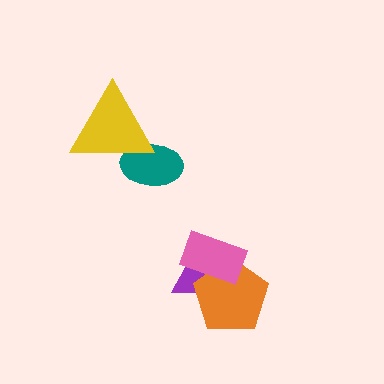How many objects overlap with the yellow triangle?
1 object overlaps with the yellow triangle.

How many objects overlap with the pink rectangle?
2 objects overlap with the pink rectangle.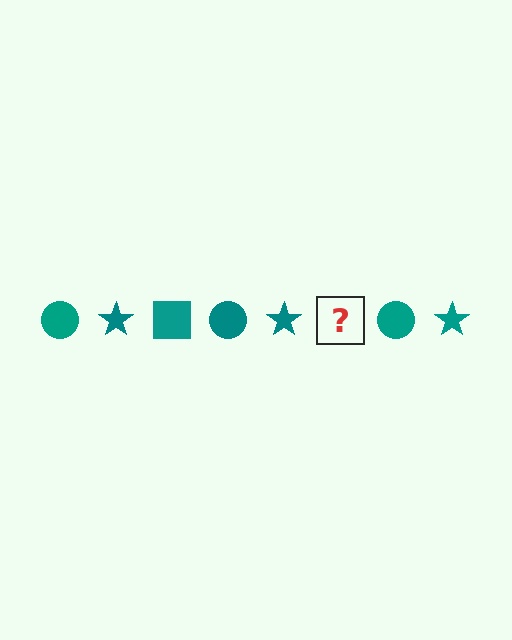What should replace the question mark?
The question mark should be replaced with a teal square.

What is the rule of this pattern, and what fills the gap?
The rule is that the pattern cycles through circle, star, square shapes in teal. The gap should be filled with a teal square.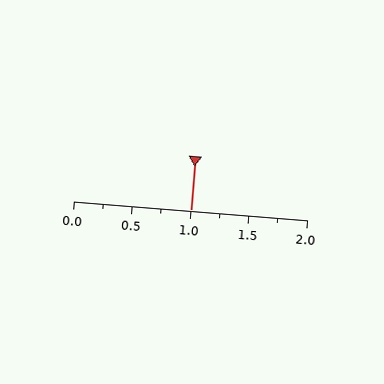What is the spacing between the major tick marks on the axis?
The major ticks are spaced 0.5 apart.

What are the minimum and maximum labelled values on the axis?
The axis runs from 0.0 to 2.0.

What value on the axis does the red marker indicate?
The marker indicates approximately 1.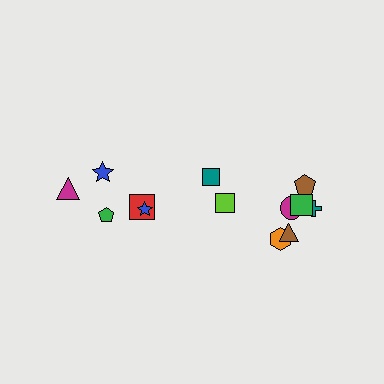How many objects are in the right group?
There are 8 objects.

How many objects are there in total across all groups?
There are 13 objects.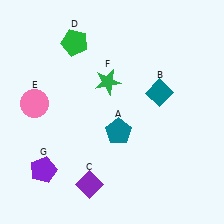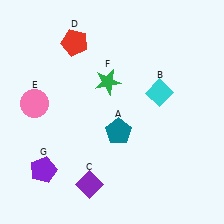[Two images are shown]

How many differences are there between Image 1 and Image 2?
There are 2 differences between the two images.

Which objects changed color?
B changed from teal to cyan. D changed from green to red.